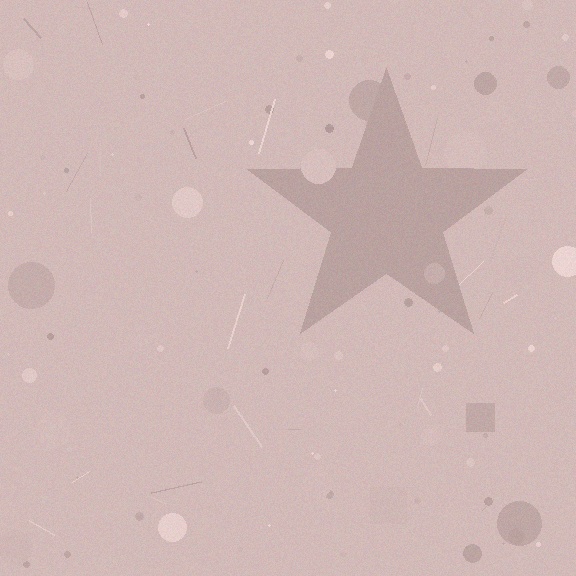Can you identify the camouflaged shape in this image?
The camouflaged shape is a star.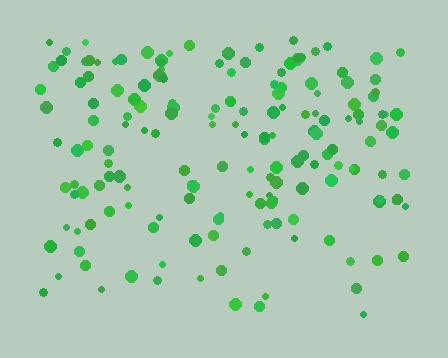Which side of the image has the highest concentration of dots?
The top.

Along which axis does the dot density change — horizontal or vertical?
Vertical.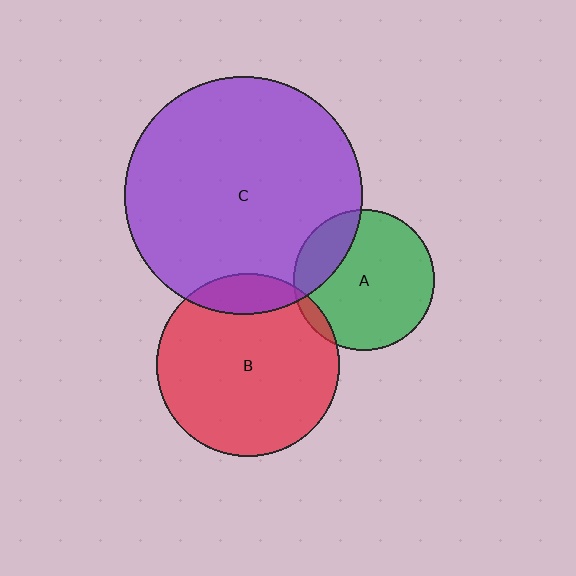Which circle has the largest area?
Circle C (purple).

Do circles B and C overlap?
Yes.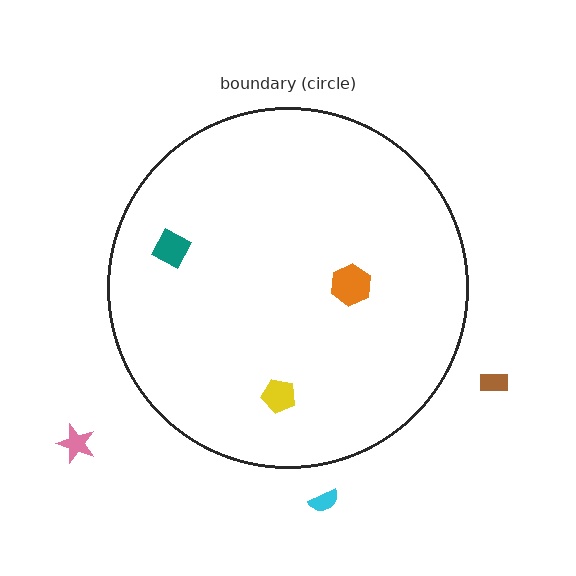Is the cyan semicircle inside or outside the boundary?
Outside.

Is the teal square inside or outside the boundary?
Inside.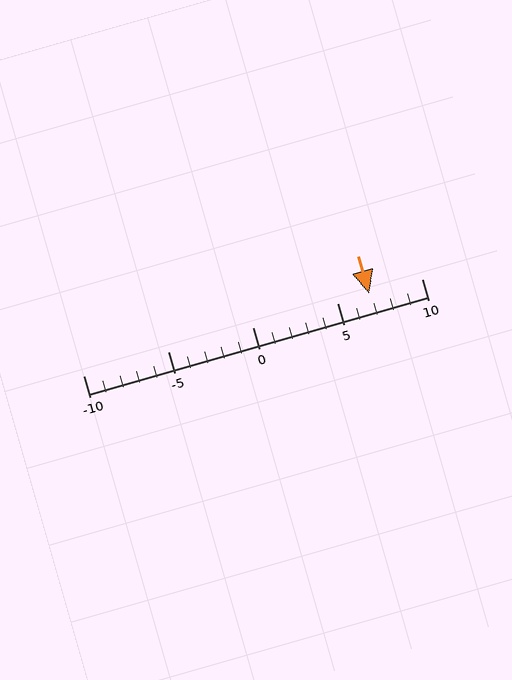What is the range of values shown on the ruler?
The ruler shows values from -10 to 10.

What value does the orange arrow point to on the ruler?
The orange arrow points to approximately 7.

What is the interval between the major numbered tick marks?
The major tick marks are spaced 5 units apart.